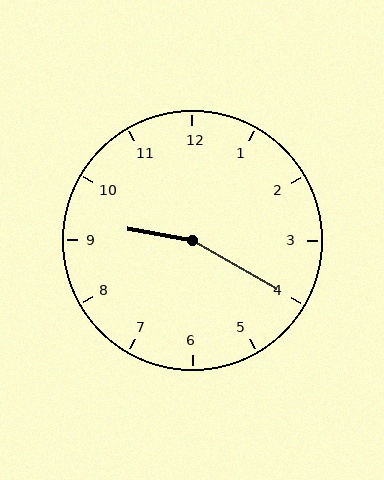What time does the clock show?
9:20.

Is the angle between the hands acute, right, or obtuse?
It is obtuse.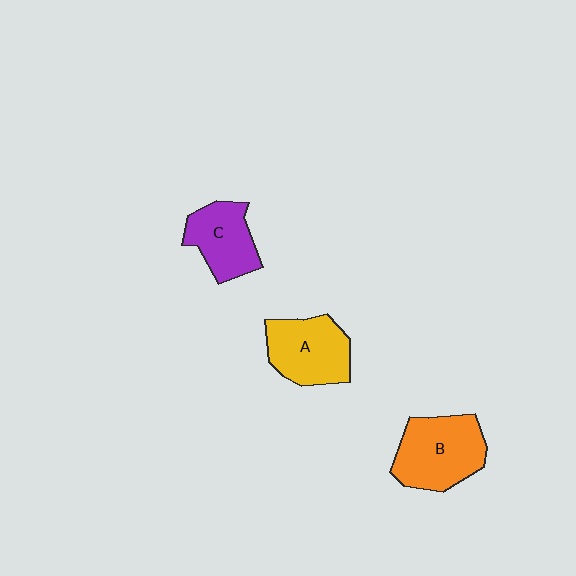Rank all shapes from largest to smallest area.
From largest to smallest: B (orange), A (yellow), C (purple).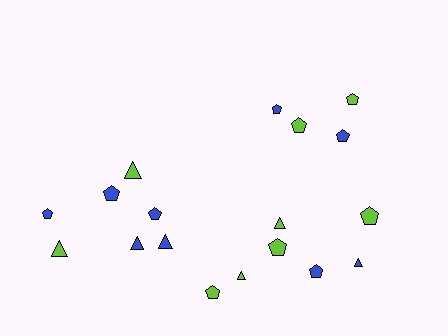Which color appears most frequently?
Blue, with 9 objects.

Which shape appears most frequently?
Pentagon, with 11 objects.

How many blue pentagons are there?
There are 6 blue pentagons.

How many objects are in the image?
There are 18 objects.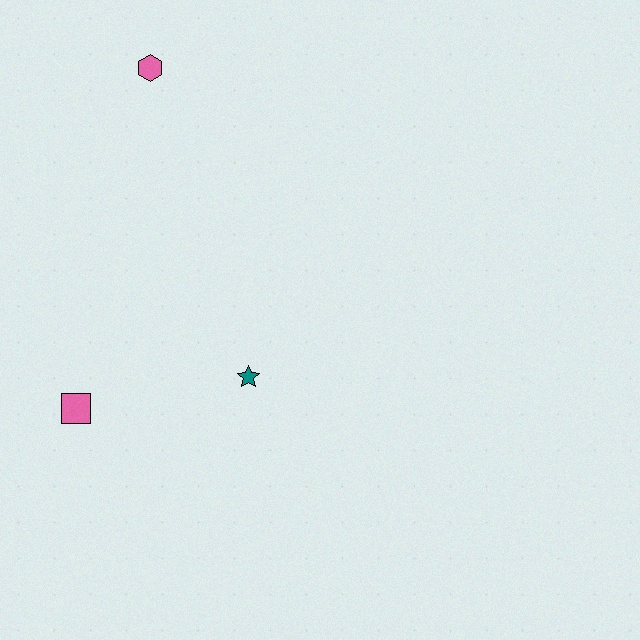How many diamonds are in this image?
There are no diamonds.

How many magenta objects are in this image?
There are no magenta objects.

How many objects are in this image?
There are 3 objects.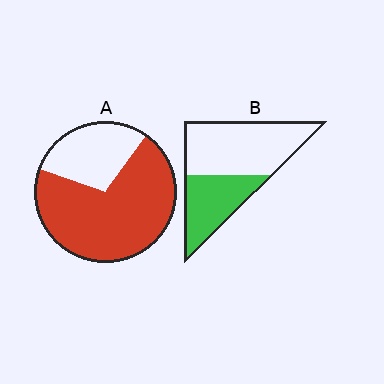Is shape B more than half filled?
No.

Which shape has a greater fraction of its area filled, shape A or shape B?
Shape A.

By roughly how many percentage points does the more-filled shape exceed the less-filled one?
By roughly 30 percentage points (A over B).